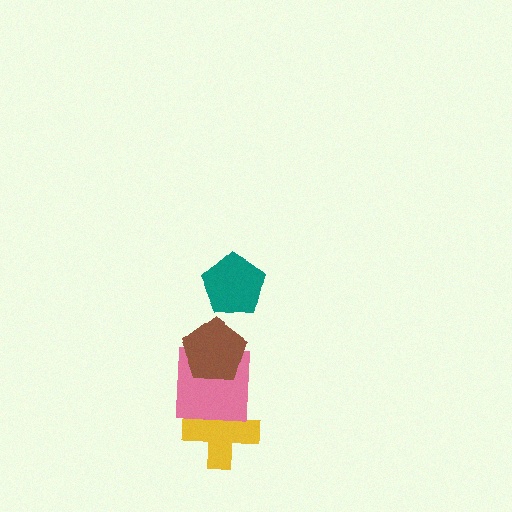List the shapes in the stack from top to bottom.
From top to bottom: the teal pentagon, the brown pentagon, the pink square, the yellow cross.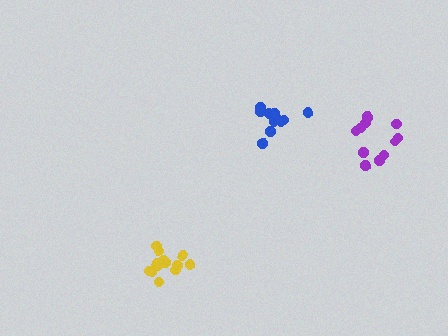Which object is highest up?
The blue cluster is topmost.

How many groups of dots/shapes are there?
There are 3 groups.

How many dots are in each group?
Group 1: 14 dots, Group 2: 11 dots, Group 3: 11 dots (36 total).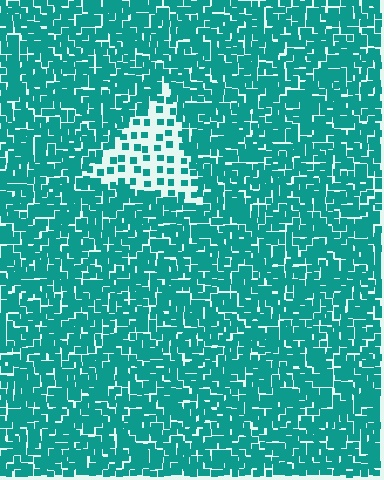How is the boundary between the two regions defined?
The boundary is defined by a change in element density (approximately 3.0x ratio). All elements are the same color, size, and shape.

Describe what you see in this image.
The image contains small teal elements arranged at two different densities. A triangle-shaped region is visible where the elements are less densely packed than the surrounding area.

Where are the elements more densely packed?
The elements are more densely packed outside the triangle boundary.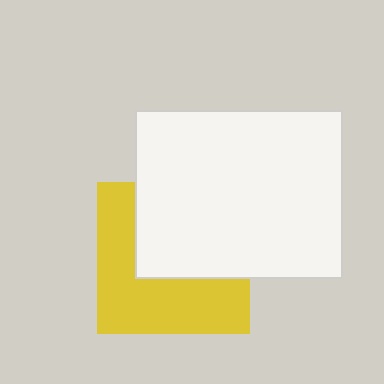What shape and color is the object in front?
The object in front is a white rectangle.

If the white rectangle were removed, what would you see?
You would see the complete yellow square.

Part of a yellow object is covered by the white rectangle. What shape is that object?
It is a square.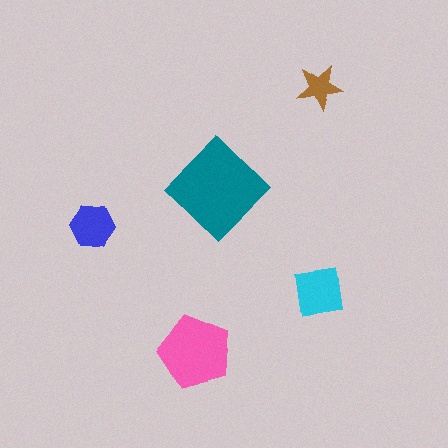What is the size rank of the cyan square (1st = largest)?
3rd.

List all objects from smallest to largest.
The brown star, the blue hexagon, the cyan square, the pink pentagon, the teal diamond.